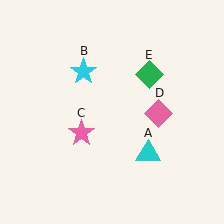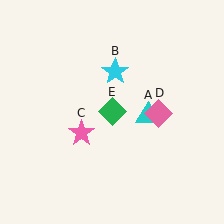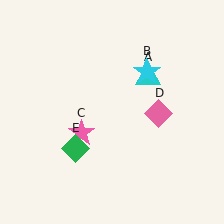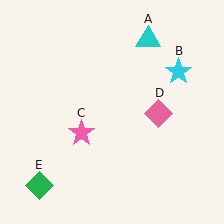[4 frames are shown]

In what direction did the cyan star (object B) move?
The cyan star (object B) moved right.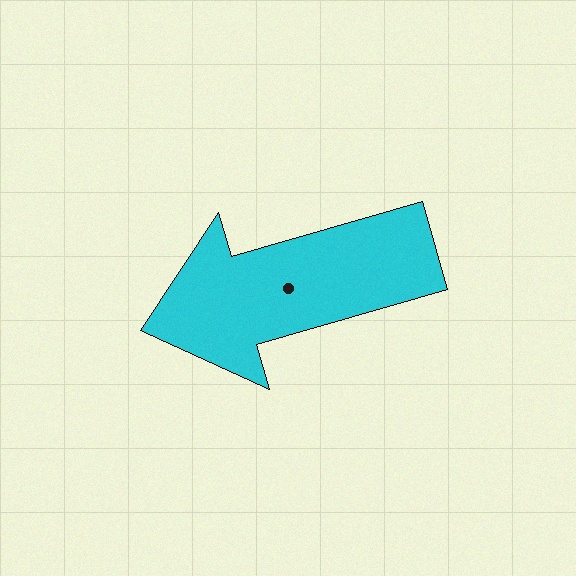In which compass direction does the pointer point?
West.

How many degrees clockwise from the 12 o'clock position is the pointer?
Approximately 254 degrees.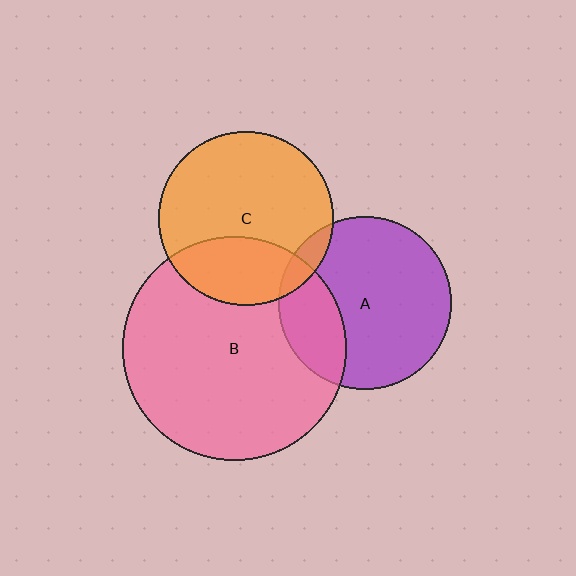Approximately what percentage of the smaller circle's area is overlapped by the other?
Approximately 30%.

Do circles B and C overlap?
Yes.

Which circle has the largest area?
Circle B (pink).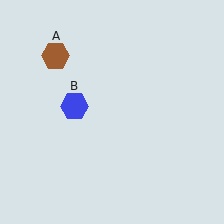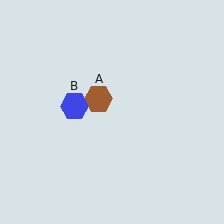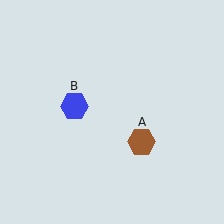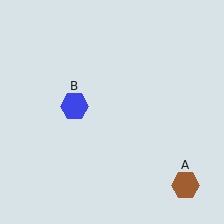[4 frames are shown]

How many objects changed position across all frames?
1 object changed position: brown hexagon (object A).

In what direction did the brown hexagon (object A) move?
The brown hexagon (object A) moved down and to the right.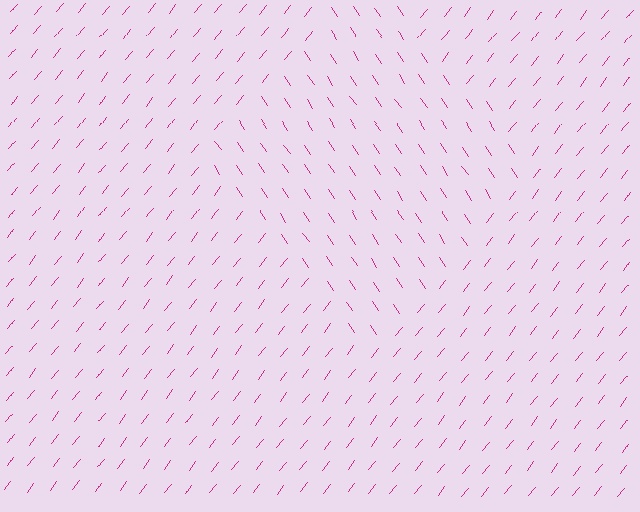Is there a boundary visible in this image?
Yes, there is a texture boundary formed by a change in line orientation.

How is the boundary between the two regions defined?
The boundary is defined purely by a change in line orientation (approximately 72 degrees difference). All lines are the same color and thickness.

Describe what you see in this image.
The image is filled with small magenta line segments. A diamond region in the image has lines oriented differently from the surrounding lines, creating a visible texture boundary.